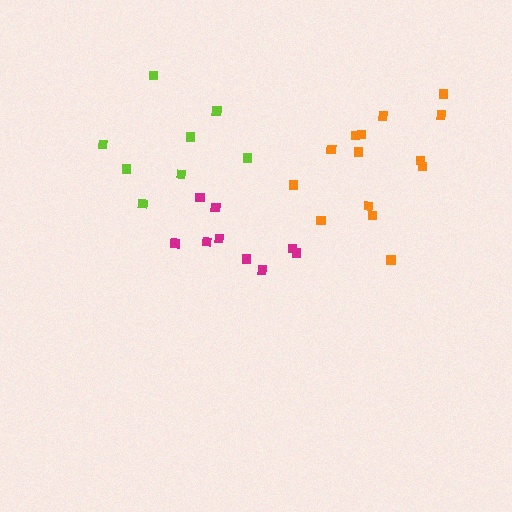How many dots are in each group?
Group 1: 8 dots, Group 2: 14 dots, Group 3: 9 dots (31 total).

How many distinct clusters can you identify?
There are 3 distinct clusters.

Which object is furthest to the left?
The lime cluster is leftmost.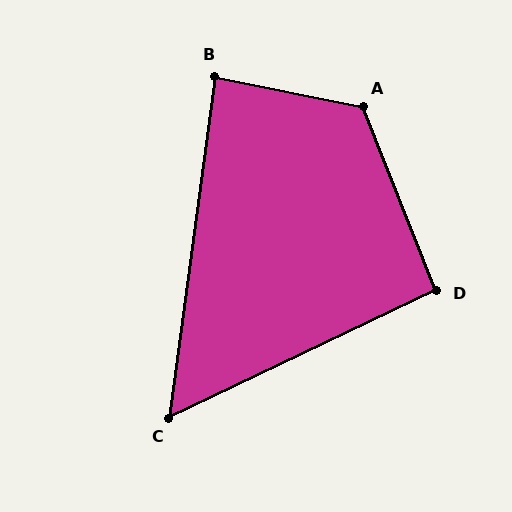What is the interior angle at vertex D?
Approximately 94 degrees (approximately right).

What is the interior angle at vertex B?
Approximately 86 degrees (approximately right).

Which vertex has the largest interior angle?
A, at approximately 123 degrees.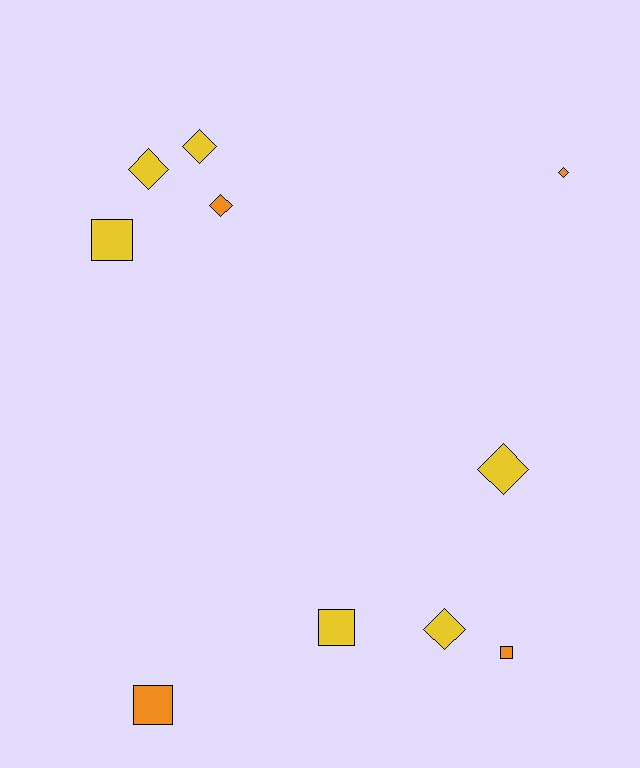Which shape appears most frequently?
Diamond, with 6 objects.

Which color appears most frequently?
Yellow, with 6 objects.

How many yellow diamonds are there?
There are 4 yellow diamonds.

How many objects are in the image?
There are 10 objects.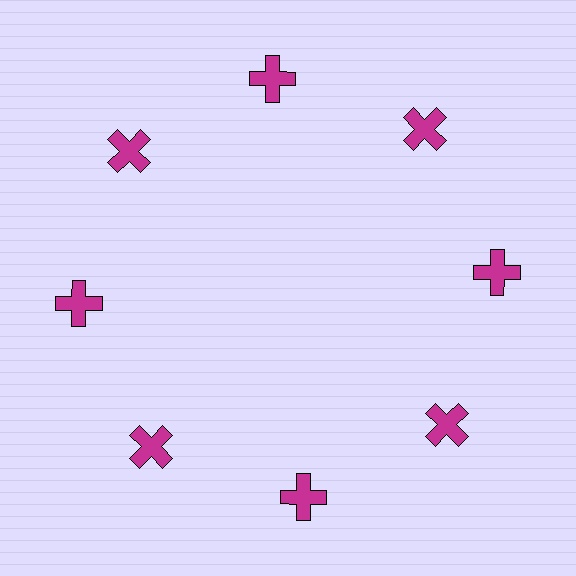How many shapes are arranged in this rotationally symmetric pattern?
There are 8 shapes, arranged in 8 groups of 1.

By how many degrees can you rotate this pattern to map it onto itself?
The pattern maps onto itself every 45 degrees of rotation.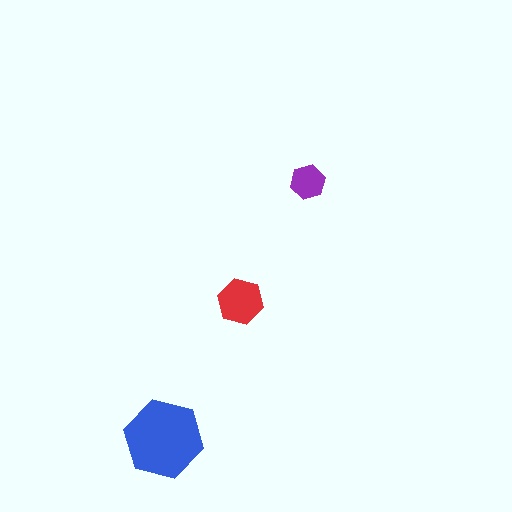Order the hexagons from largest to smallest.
the blue one, the red one, the purple one.